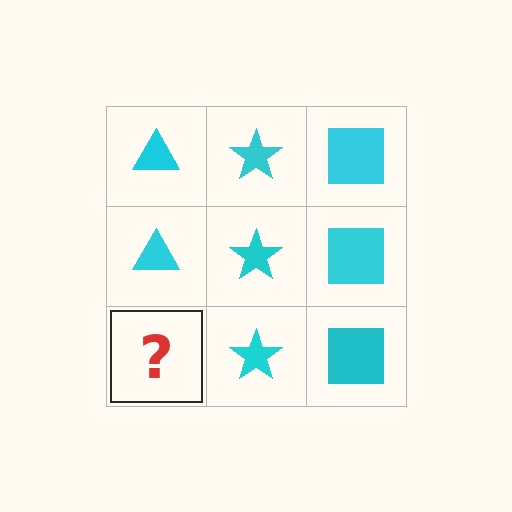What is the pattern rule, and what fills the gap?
The rule is that each column has a consistent shape. The gap should be filled with a cyan triangle.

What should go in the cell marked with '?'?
The missing cell should contain a cyan triangle.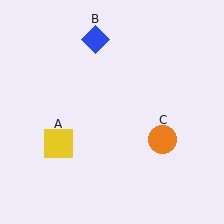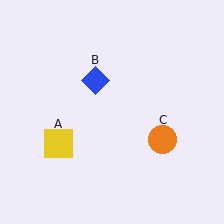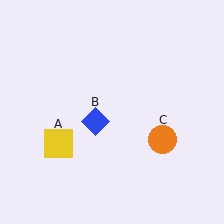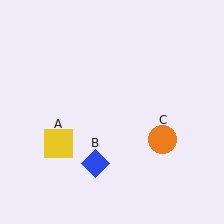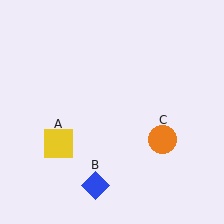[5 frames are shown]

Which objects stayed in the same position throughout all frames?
Yellow square (object A) and orange circle (object C) remained stationary.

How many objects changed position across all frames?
1 object changed position: blue diamond (object B).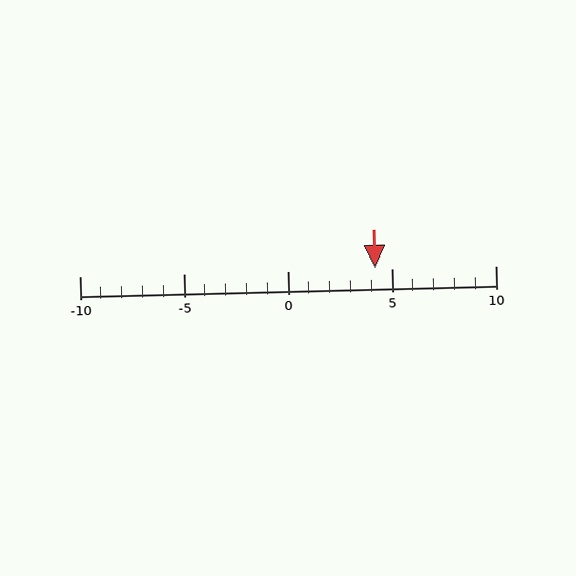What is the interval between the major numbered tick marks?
The major tick marks are spaced 5 units apart.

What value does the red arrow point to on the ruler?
The red arrow points to approximately 4.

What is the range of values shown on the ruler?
The ruler shows values from -10 to 10.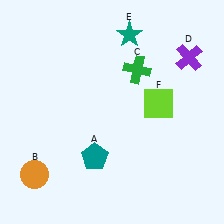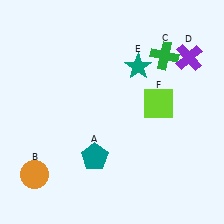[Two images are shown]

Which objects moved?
The objects that moved are: the green cross (C), the teal star (E).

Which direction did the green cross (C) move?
The green cross (C) moved right.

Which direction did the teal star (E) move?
The teal star (E) moved down.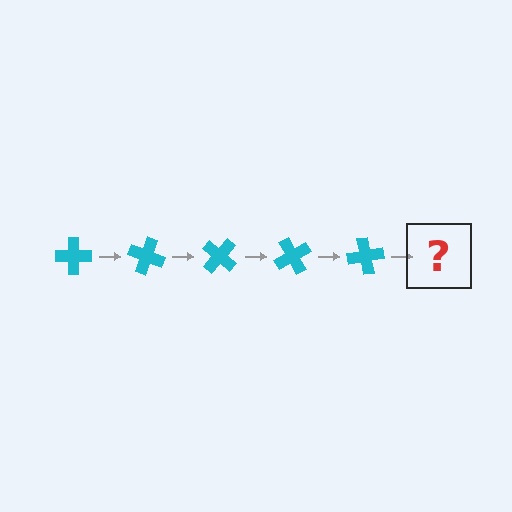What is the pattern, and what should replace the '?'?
The pattern is that the cross rotates 20 degrees each step. The '?' should be a cyan cross rotated 100 degrees.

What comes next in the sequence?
The next element should be a cyan cross rotated 100 degrees.